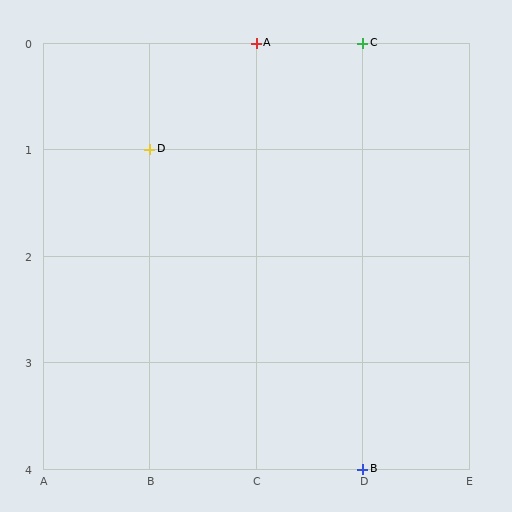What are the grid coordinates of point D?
Point D is at grid coordinates (B, 1).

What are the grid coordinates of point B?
Point B is at grid coordinates (D, 4).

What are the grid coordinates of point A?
Point A is at grid coordinates (C, 0).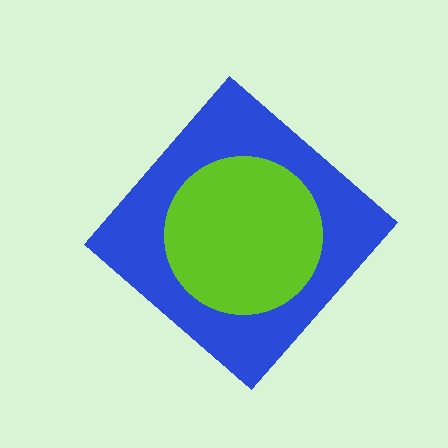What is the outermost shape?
The blue diamond.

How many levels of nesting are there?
2.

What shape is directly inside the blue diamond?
The lime circle.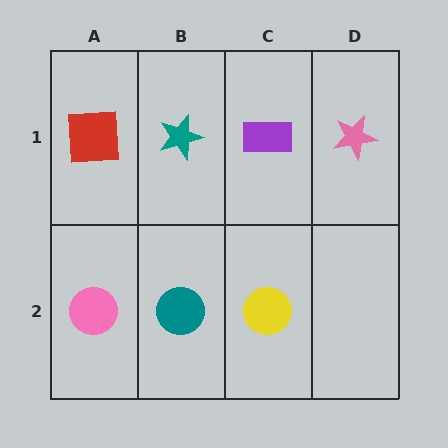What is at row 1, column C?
A purple rectangle.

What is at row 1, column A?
A red square.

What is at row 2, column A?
A pink circle.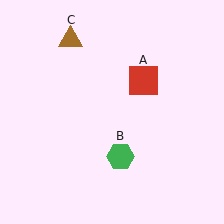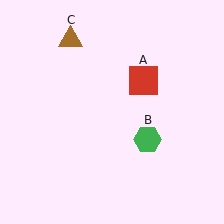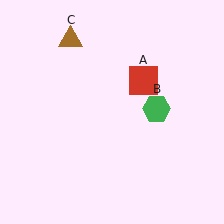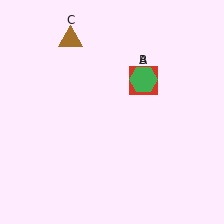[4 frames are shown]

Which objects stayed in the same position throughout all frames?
Red square (object A) and brown triangle (object C) remained stationary.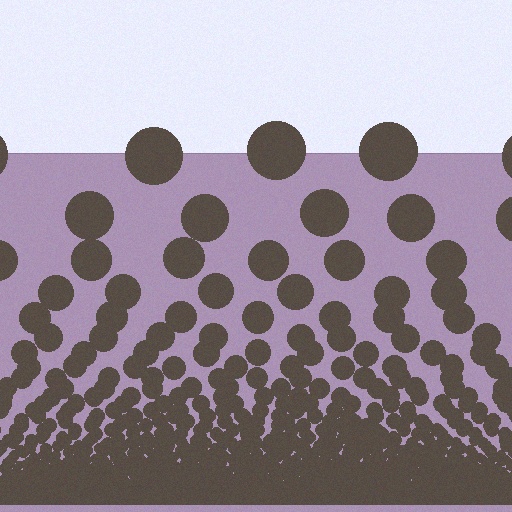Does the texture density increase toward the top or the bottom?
Density increases toward the bottom.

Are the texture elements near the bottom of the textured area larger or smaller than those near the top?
Smaller. The gradient is inverted — elements near the bottom are smaller and denser.